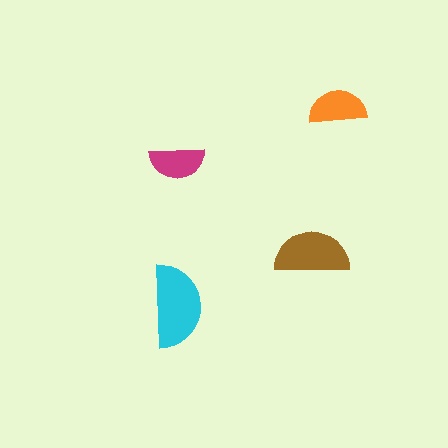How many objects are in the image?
There are 4 objects in the image.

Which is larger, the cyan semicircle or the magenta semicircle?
The cyan one.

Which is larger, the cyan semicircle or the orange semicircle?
The cyan one.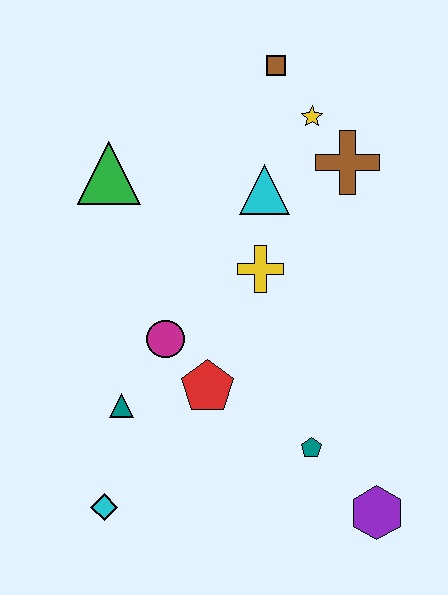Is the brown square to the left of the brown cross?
Yes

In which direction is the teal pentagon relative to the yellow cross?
The teal pentagon is below the yellow cross.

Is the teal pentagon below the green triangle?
Yes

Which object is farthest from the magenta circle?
The brown square is farthest from the magenta circle.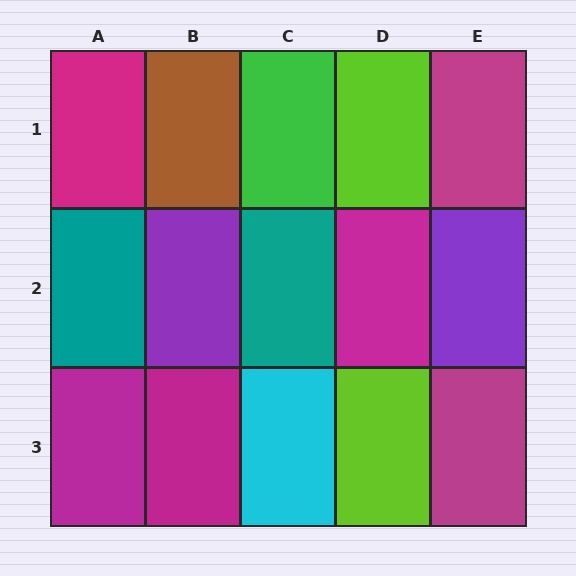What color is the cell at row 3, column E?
Magenta.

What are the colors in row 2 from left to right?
Teal, purple, teal, magenta, purple.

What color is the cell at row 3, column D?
Lime.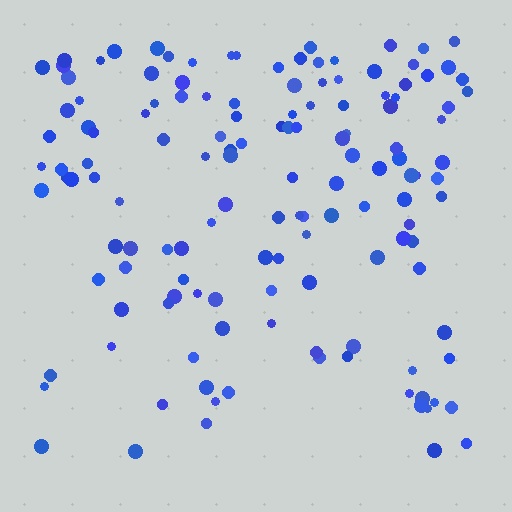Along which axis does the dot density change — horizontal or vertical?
Vertical.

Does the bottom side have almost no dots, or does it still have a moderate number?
Still a moderate number, just noticeably fewer than the top.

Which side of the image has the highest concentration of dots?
The top.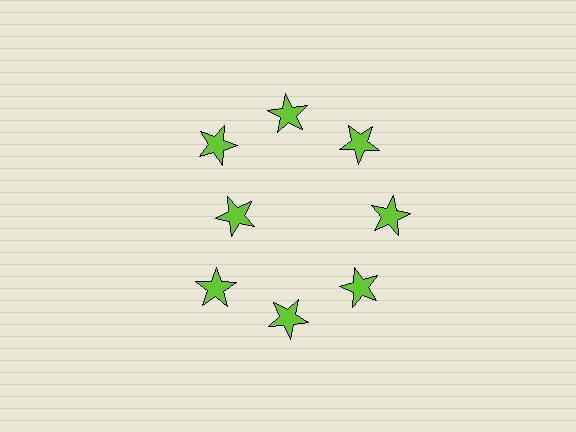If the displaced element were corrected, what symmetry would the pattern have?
It would have 8-fold rotational symmetry — the pattern would map onto itself every 45 degrees.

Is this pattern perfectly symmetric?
No. The 8 lime stars are arranged in a ring, but one element near the 9 o'clock position is pulled inward toward the center, breaking the 8-fold rotational symmetry.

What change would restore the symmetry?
The symmetry would be restored by moving it outward, back onto the ring so that all 8 stars sit at equal angles and equal distance from the center.